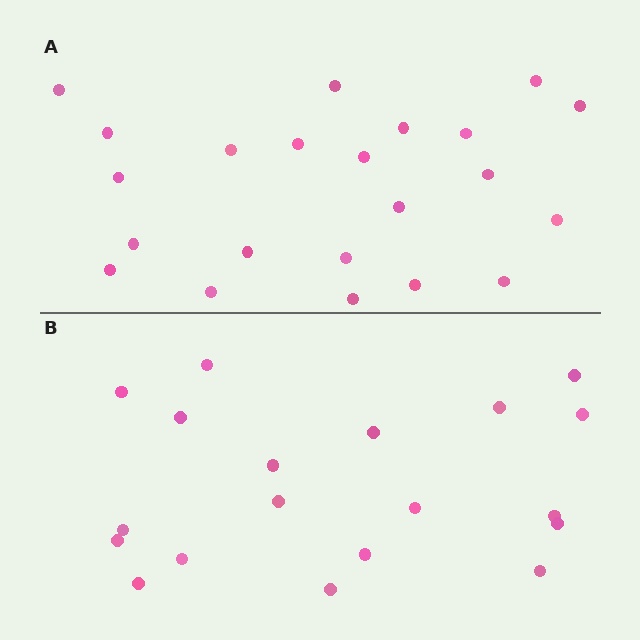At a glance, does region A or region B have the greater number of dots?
Region A (the top region) has more dots.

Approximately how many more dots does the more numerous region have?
Region A has just a few more — roughly 2 or 3 more dots than region B.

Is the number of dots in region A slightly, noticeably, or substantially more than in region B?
Region A has only slightly more — the two regions are fairly close. The ratio is roughly 1.2 to 1.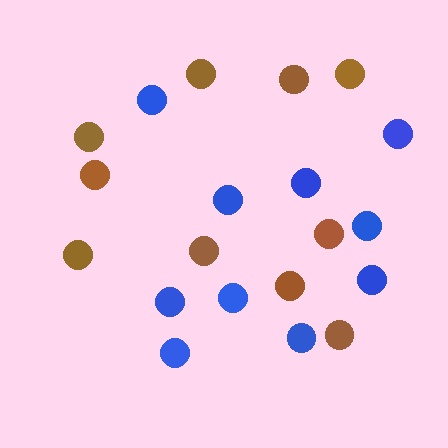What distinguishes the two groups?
There are 2 groups: one group of brown circles (10) and one group of blue circles (10).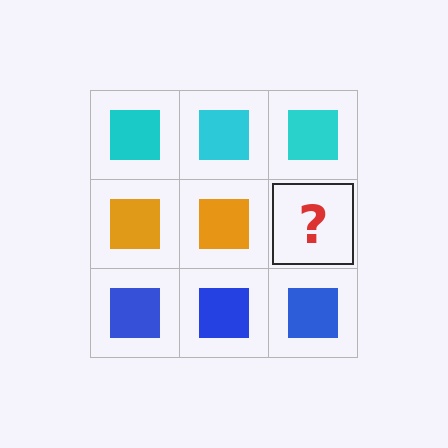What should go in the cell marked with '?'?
The missing cell should contain an orange square.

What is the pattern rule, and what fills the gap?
The rule is that each row has a consistent color. The gap should be filled with an orange square.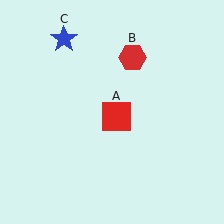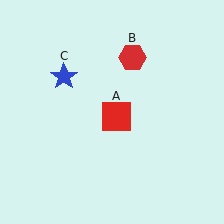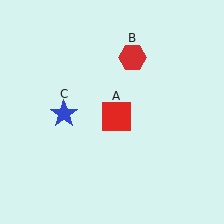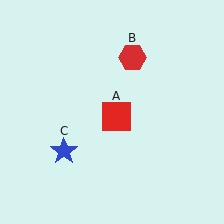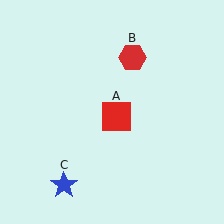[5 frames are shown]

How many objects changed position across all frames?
1 object changed position: blue star (object C).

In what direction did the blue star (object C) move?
The blue star (object C) moved down.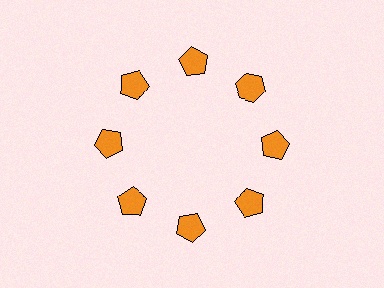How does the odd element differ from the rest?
It has a different shape: hexagon instead of pentagon.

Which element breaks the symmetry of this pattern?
The orange hexagon at roughly the 2 o'clock position breaks the symmetry. All other shapes are orange pentagons.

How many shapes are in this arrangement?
There are 8 shapes arranged in a ring pattern.